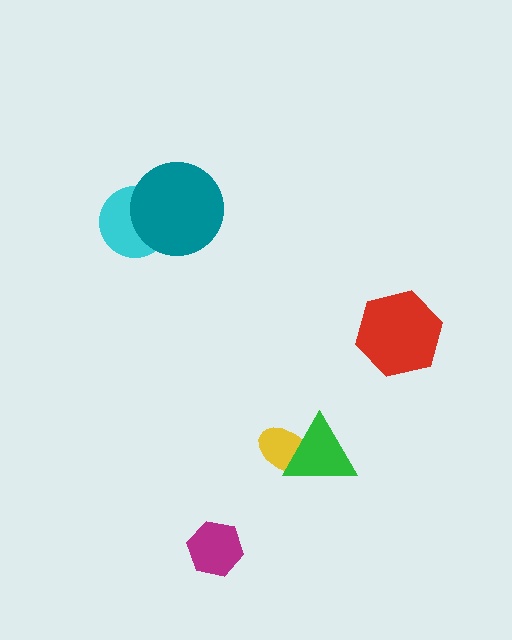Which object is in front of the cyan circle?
The teal circle is in front of the cyan circle.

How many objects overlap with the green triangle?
1 object overlaps with the green triangle.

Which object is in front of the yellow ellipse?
The green triangle is in front of the yellow ellipse.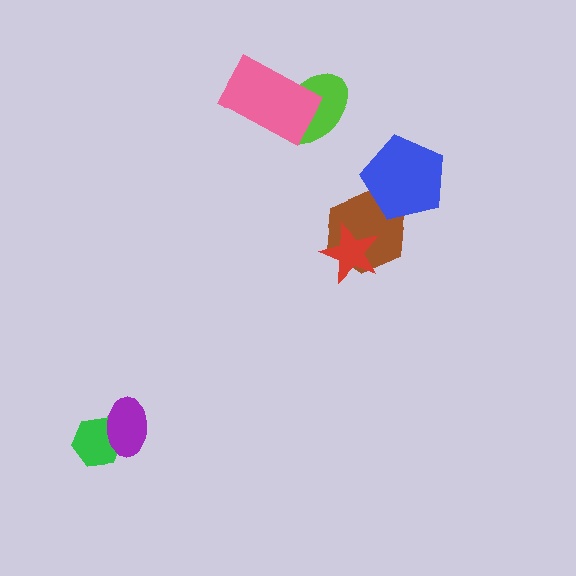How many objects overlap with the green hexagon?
1 object overlaps with the green hexagon.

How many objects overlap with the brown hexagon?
2 objects overlap with the brown hexagon.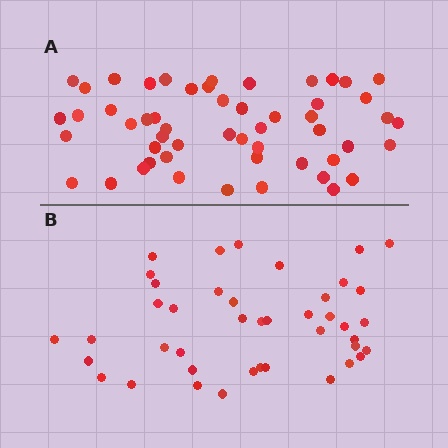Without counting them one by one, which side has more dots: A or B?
Region A (the top region) has more dots.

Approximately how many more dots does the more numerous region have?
Region A has roughly 12 or so more dots than region B.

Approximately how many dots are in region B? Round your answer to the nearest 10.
About 40 dots. (The exact count is 42, which rounds to 40.)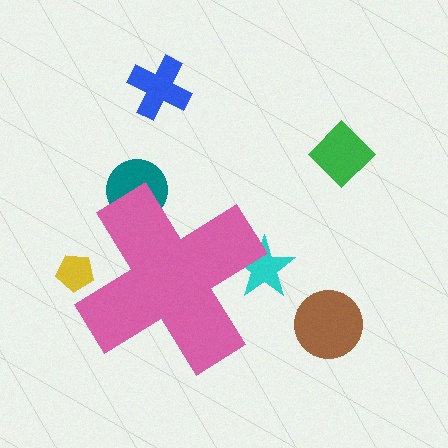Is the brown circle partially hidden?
No, the brown circle is fully visible.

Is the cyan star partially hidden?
Yes, the cyan star is partially hidden behind the pink cross.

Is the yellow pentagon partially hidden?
Yes, the yellow pentagon is partially hidden behind the pink cross.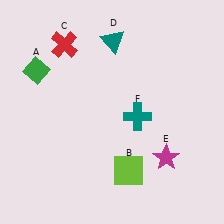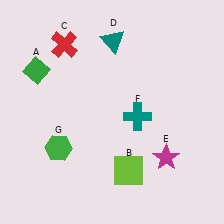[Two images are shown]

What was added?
A green hexagon (G) was added in Image 2.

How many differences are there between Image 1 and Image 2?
There is 1 difference between the two images.